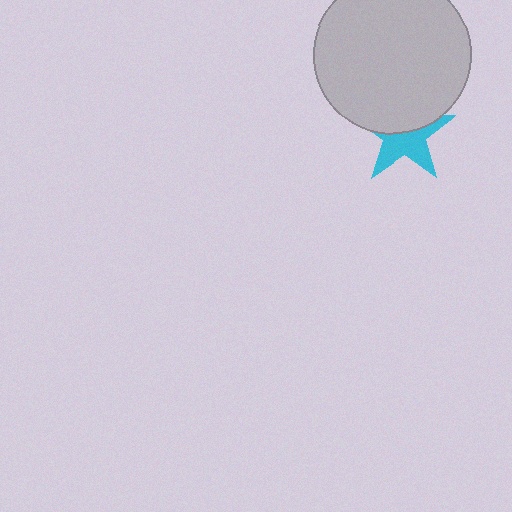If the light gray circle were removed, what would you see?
You would see the complete cyan star.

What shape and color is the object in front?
The object in front is a light gray circle.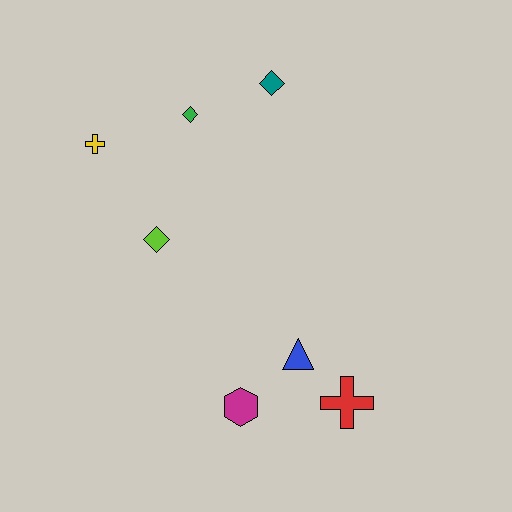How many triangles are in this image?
There is 1 triangle.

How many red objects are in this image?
There is 1 red object.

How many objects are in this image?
There are 7 objects.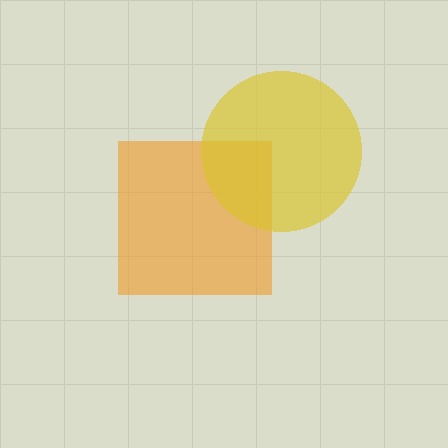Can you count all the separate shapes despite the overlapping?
Yes, there are 2 separate shapes.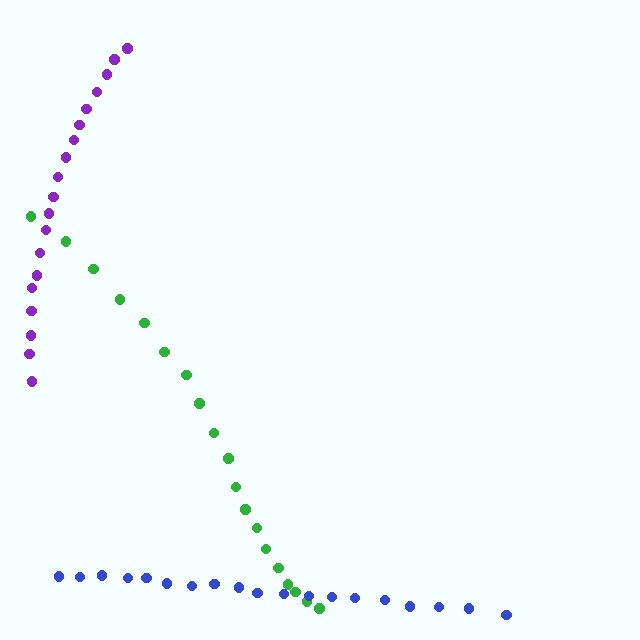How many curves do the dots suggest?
There are 3 distinct paths.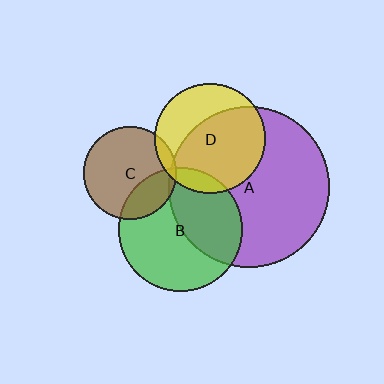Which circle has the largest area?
Circle A (purple).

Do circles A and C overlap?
Yes.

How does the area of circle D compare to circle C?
Approximately 1.4 times.